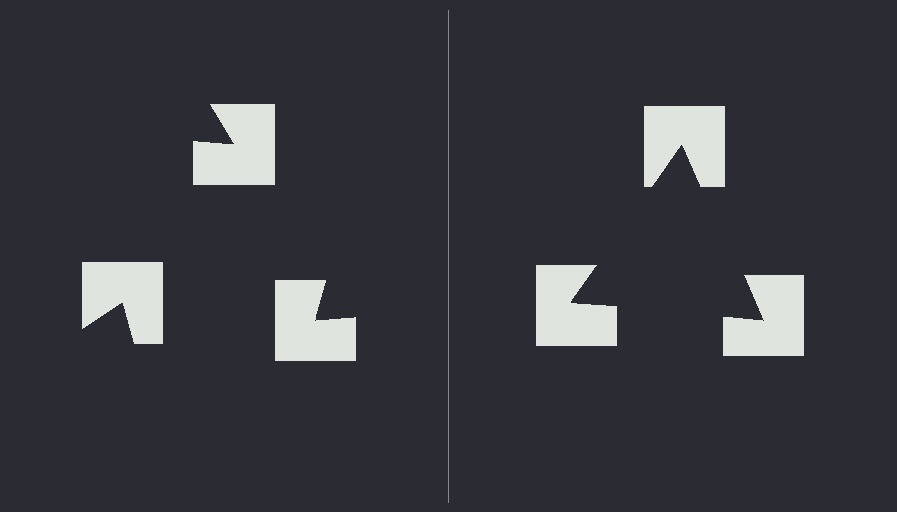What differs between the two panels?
The notched squares are positioned identically on both sides; only the wedge orientations differ. On the right they align to a triangle; on the left they are misaligned.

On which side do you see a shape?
An illusory triangle appears on the right side. On the left side the wedge cuts are rotated, so no coherent shape forms.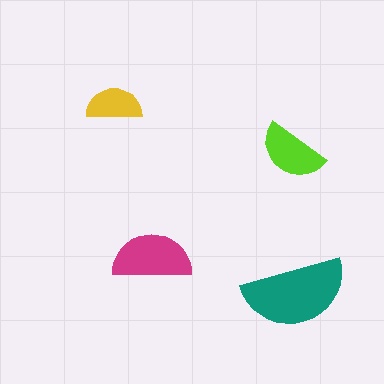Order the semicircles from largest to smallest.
the teal one, the magenta one, the lime one, the yellow one.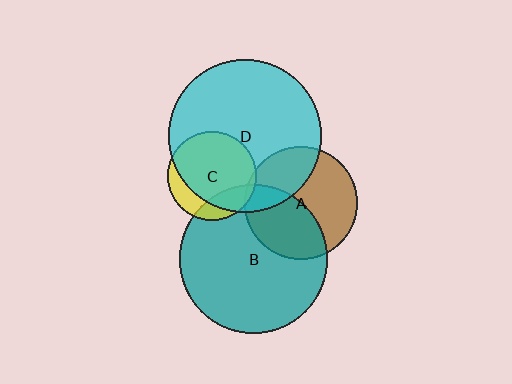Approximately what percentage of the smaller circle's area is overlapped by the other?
Approximately 10%.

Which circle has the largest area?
Circle D (cyan).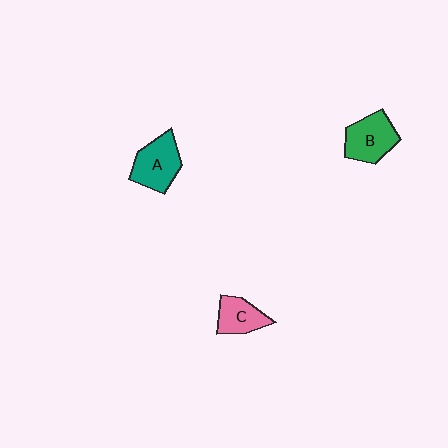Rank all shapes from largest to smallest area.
From largest to smallest: A (teal), B (green), C (pink).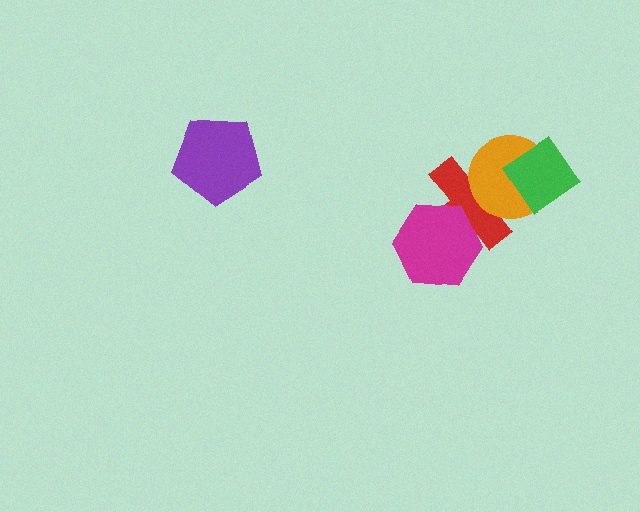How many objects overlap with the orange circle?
2 objects overlap with the orange circle.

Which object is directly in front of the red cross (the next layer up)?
The orange circle is directly in front of the red cross.